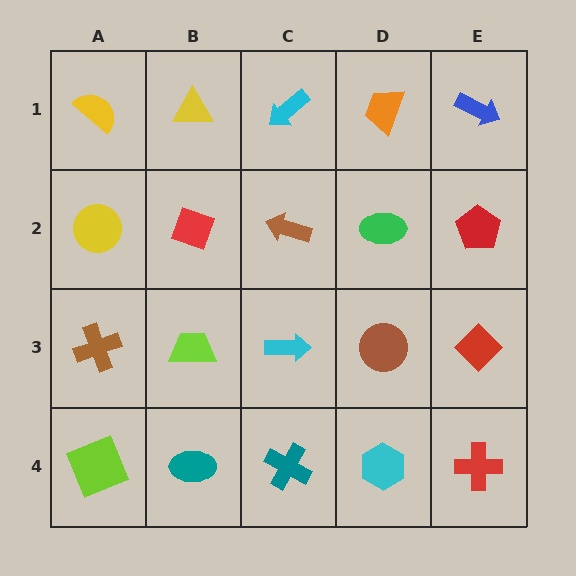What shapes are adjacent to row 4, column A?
A brown cross (row 3, column A), a teal ellipse (row 4, column B).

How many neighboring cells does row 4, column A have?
2.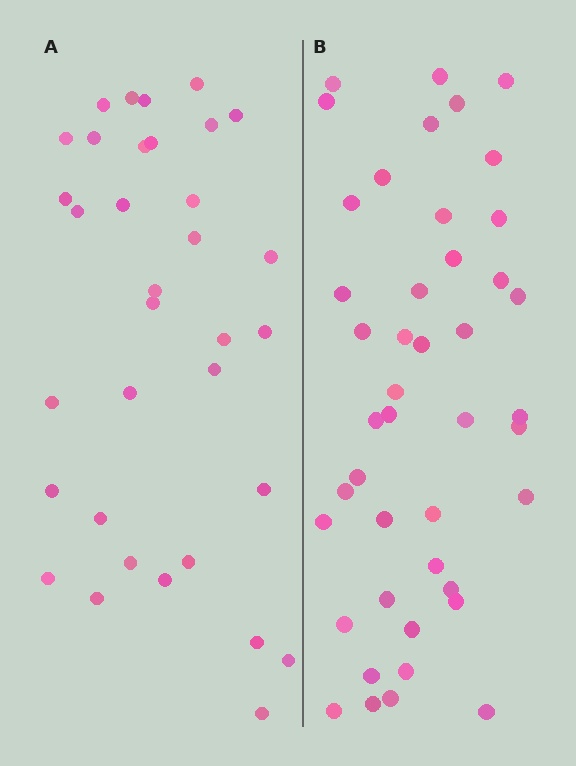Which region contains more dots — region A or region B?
Region B (the right region) has more dots.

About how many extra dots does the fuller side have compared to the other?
Region B has roughly 10 or so more dots than region A.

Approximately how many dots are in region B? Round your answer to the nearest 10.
About 40 dots. (The exact count is 44, which rounds to 40.)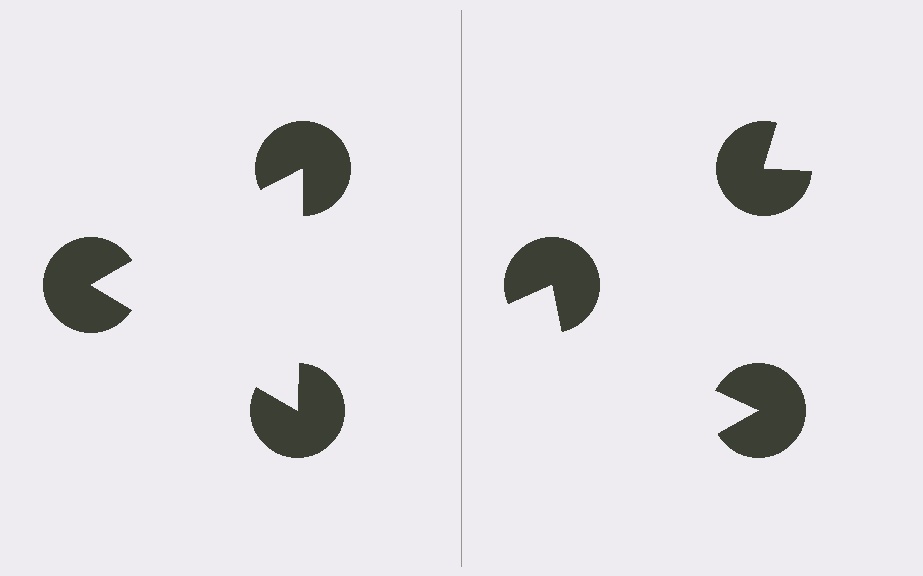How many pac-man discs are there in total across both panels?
6 — 3 on each side.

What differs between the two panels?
The pac-man discs are positioned identically on both sides; only the wedge orientations differ. On the left they align to a triangle; on the right they are misaligned.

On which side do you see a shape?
An illusory triangle appears on the left side. On the right side the wedge cuts are rotated, so no coherent shape forms.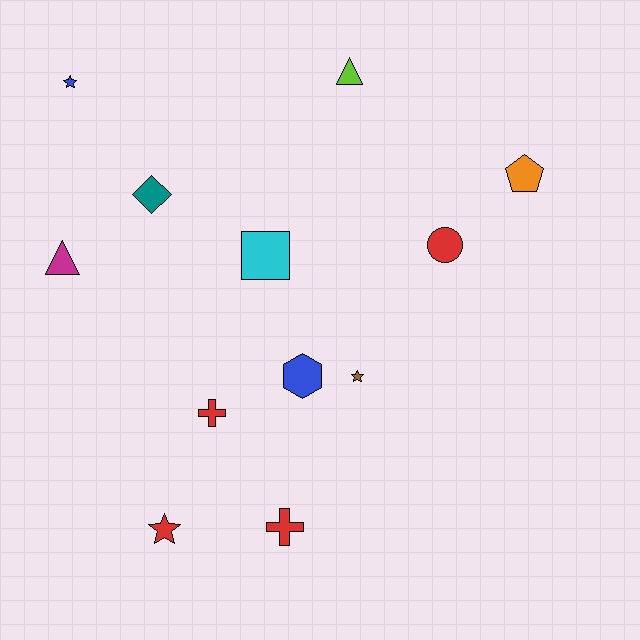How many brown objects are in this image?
There is 1 brown object.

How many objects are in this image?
There are 12 objects.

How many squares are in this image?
There is 1 square.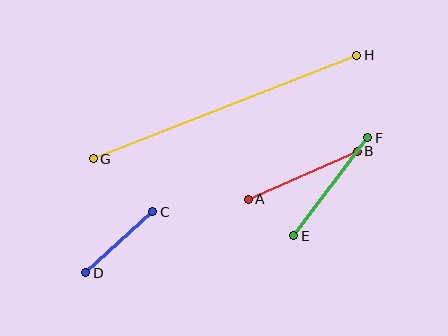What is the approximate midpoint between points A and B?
The midpoint is at approximately (303, 175) pixels.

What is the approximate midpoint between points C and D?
The midpoint is at approximately (119, 242) pixels.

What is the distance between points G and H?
The distance is approximately 283 pixels.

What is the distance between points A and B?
The distance is approximately 119 pixels.